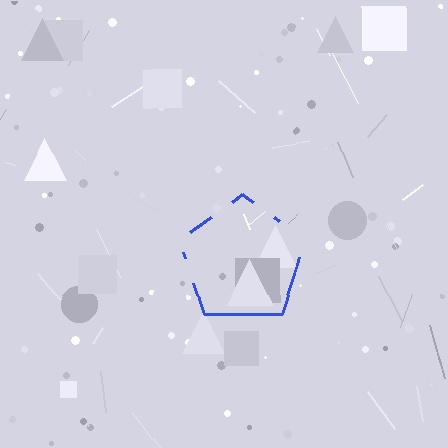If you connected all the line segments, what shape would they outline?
They would outline a pentagon.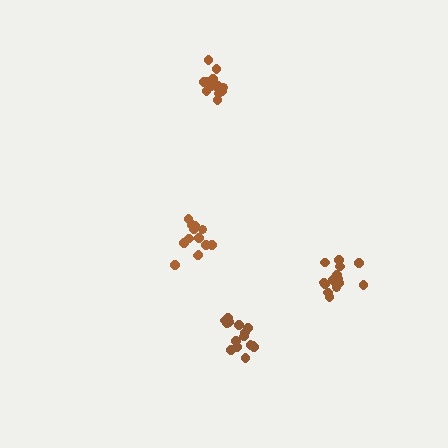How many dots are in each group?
Group 1: 15 dots, Group 2: 14 dots, Group 3: 15 dots, Group 4: 15 dots (59 total).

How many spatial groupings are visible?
There are 4 spatial groupings.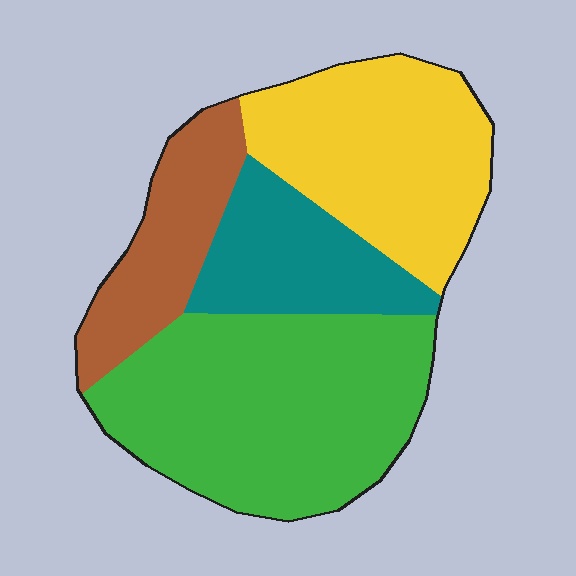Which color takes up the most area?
Green, at roughly 40%.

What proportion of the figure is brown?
Brown covers 16% of the figure.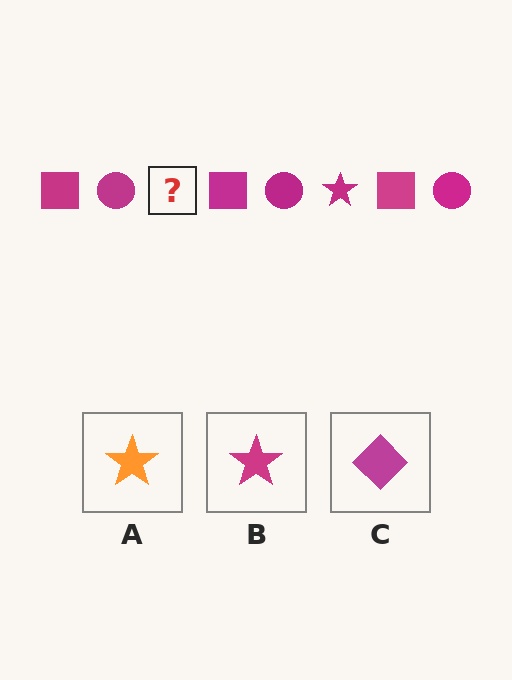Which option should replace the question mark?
Option B.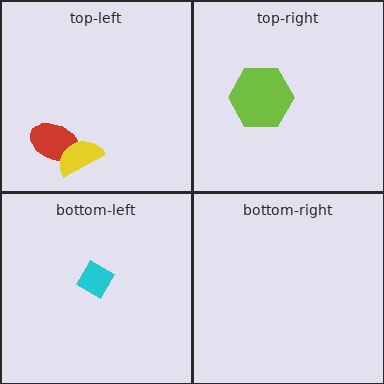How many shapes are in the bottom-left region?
1.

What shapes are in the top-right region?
The lime hexagon.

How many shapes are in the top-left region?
2.